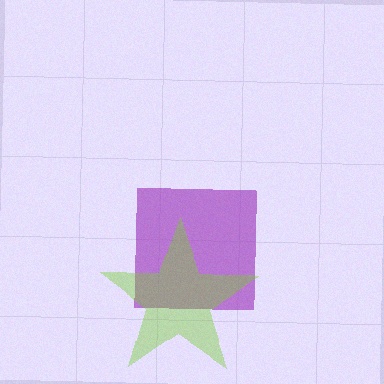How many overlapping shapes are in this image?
There are 2 overlapping shapes in the image.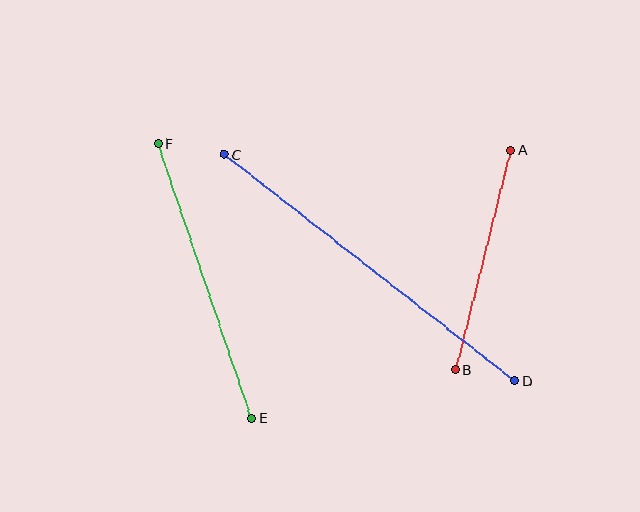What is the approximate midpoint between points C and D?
The midpoint is at approximately (369, 268) pixels.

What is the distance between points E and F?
The distance is approximately 290 pixels.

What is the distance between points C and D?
The distance is approximately 368 pixels.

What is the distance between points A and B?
The distance is approximately 227 pixels.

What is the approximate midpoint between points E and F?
The midpoint is at approximately (205, 281) pixels.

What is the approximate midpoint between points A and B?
The midpoint is at approximately (483, 260) pixels.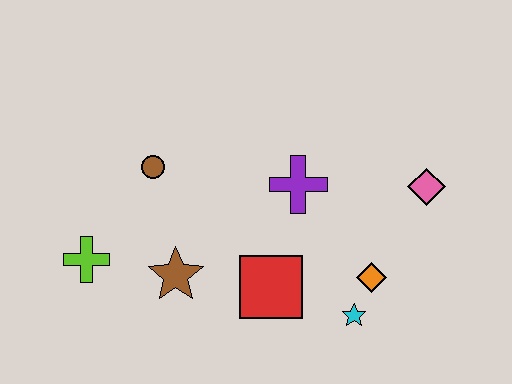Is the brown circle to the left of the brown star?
Yes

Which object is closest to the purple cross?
The red square is closest to the purple cross.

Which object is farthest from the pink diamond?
The lime cross is farthest from the pink diamond.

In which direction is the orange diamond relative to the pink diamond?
The orange diamond is below the pink diamond.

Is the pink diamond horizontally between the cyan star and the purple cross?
No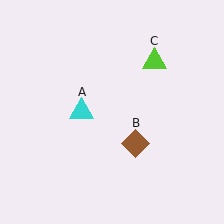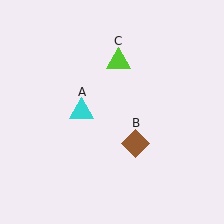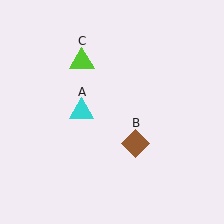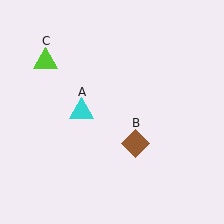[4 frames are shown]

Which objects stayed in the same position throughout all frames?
Cyan triangle (object A) and brown diamond (object B) remained stationary.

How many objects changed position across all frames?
1 object changed position: lime triangle (object C).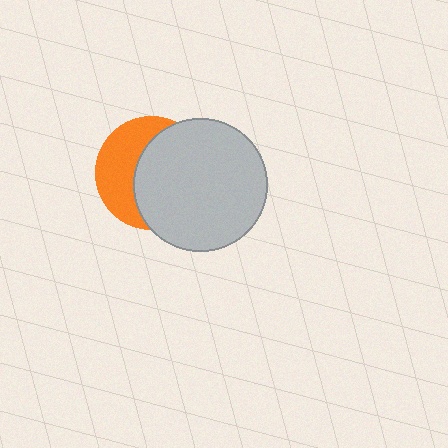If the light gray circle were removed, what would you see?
You would see the complete orange circle.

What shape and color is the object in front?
The object in front is a light gray circle.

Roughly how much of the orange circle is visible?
A small part of it is visible (roughly 41%).